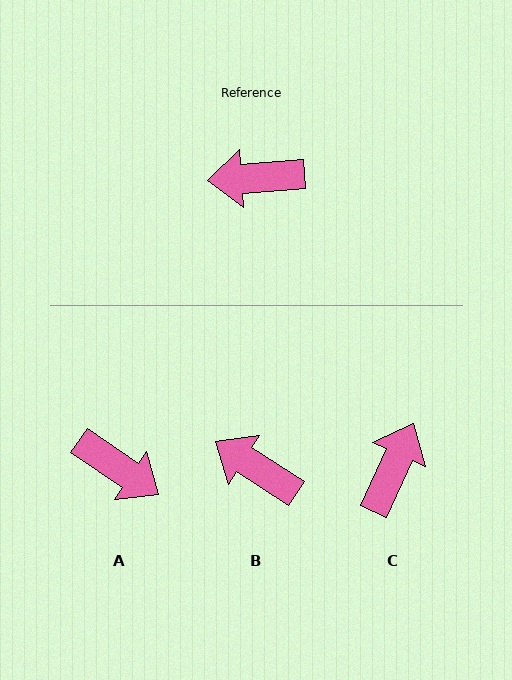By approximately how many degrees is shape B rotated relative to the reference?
Approximately 37 degrees clockwise.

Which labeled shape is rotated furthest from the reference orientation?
A, about 142 degrees away.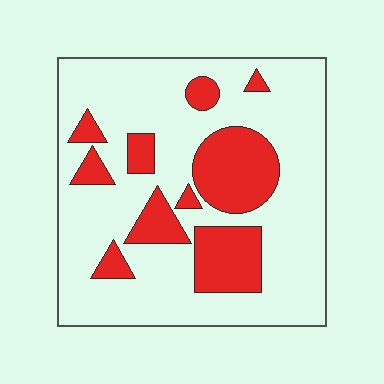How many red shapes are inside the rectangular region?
10.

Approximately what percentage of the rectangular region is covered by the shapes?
Approximately 25%.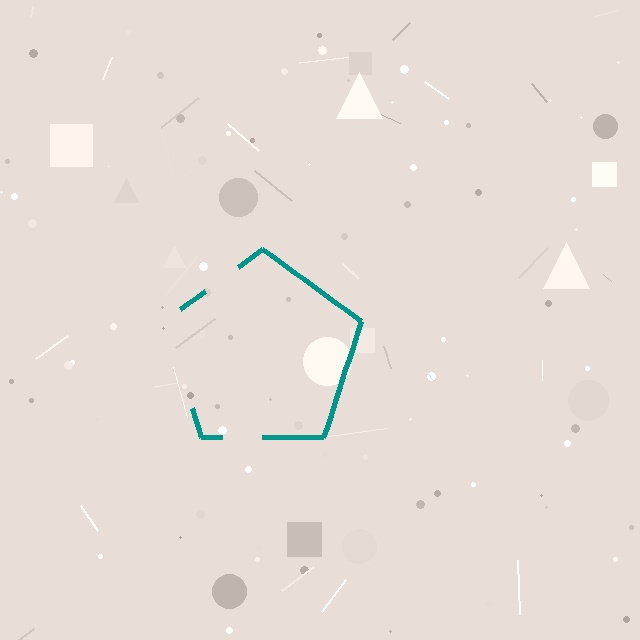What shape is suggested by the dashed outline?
The dashed outline suggests a pentagon.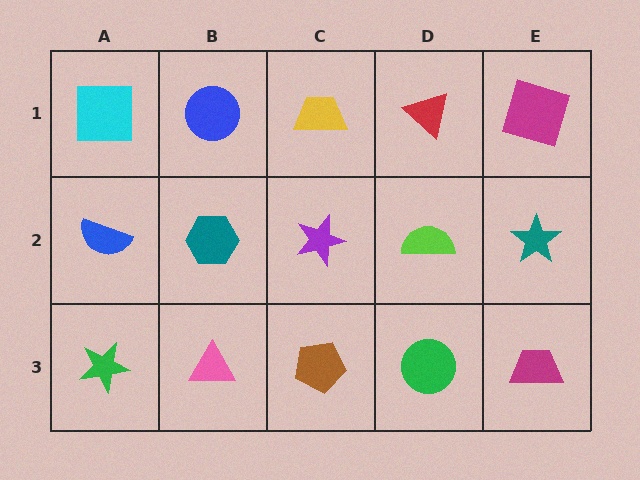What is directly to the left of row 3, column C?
A pink triangle.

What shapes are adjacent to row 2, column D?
A red triangle (row 1, column D), a green circle (row 3, column D), a purple star (row 2, column C), a teal star (row 2, column E).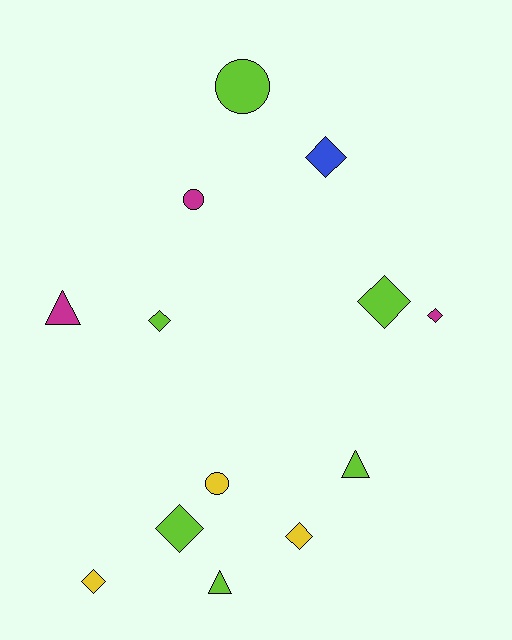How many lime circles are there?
There is 1 lime circle.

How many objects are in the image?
There are 13 objects.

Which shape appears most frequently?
Diamond, with 7 objects.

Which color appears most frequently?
Lime, with 6 objects.